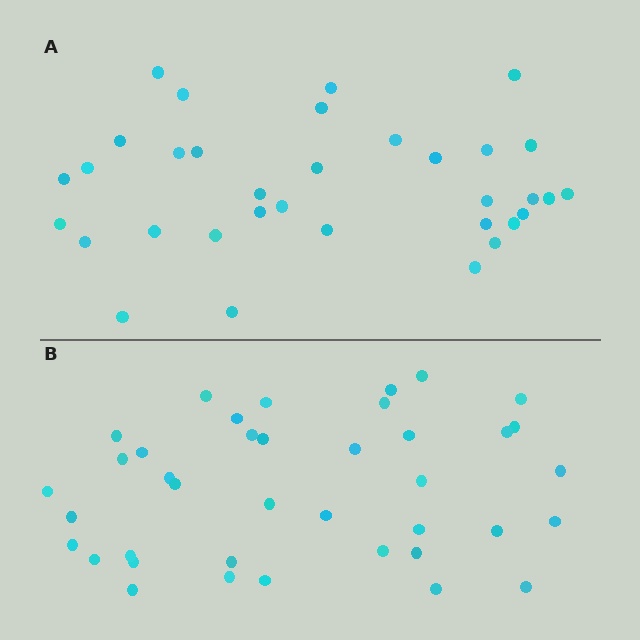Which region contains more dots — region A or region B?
Region B (the bottom region) has more dots.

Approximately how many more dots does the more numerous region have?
Region B has about 5 more dots than region A.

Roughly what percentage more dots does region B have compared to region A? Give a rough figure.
About 15% more.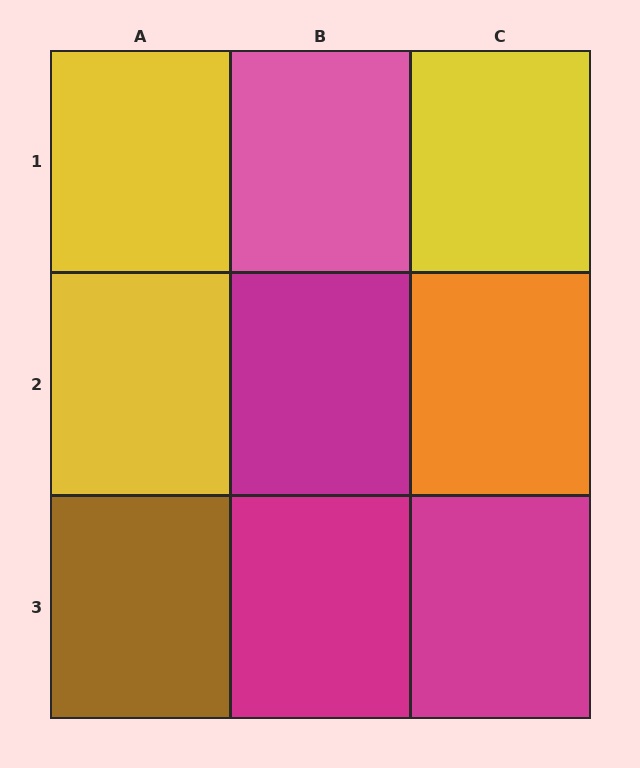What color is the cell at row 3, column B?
Magenta.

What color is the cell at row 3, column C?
Magenta.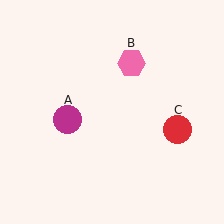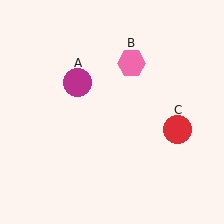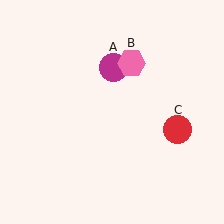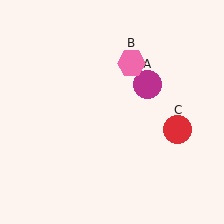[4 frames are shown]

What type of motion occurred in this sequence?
The magenta circle (object A) rotated clockwise around the center of the scene.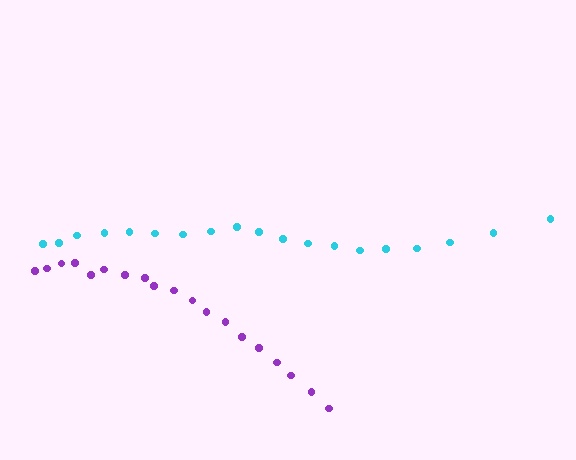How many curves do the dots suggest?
There are 2 distinct paths.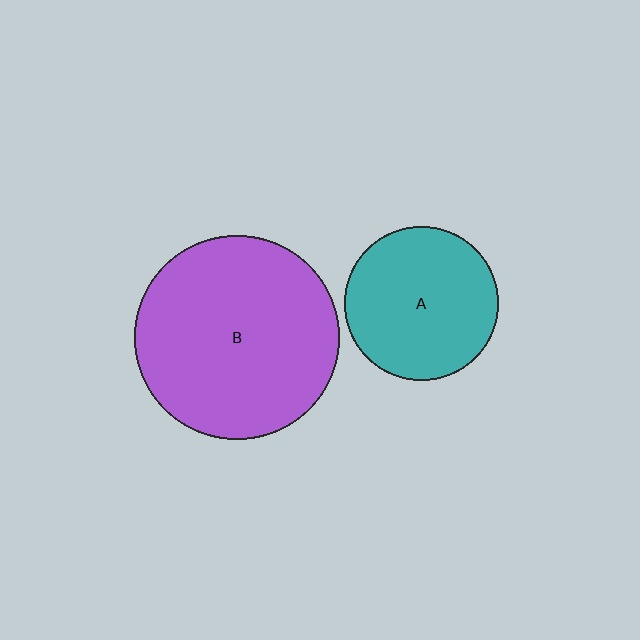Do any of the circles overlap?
No, none of the circles overlap.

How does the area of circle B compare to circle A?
Approximately 1.8 times.